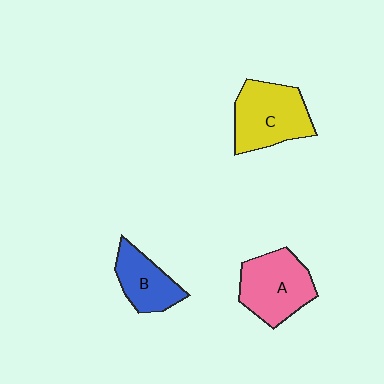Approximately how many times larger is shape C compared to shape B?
Approximately 1.5 times.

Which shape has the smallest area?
Shape B (blue).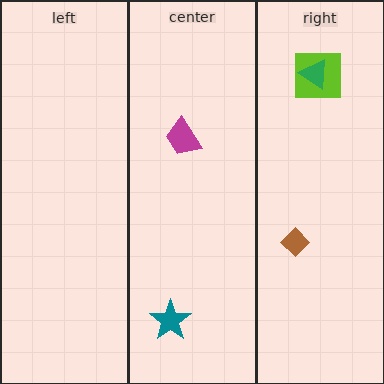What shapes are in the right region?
The brown diamond, the lime square, the green triangle.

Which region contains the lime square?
The right region.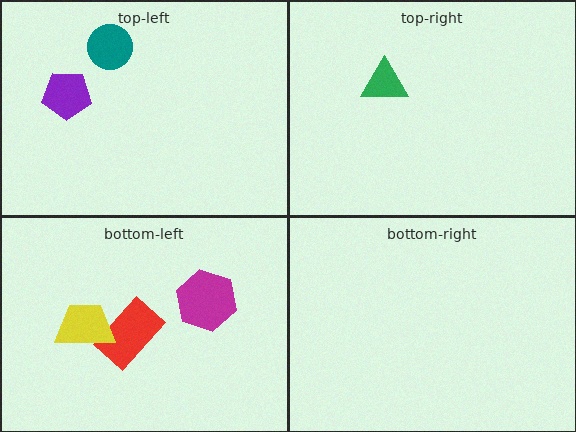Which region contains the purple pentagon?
The top-left region.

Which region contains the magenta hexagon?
The bottom-left region.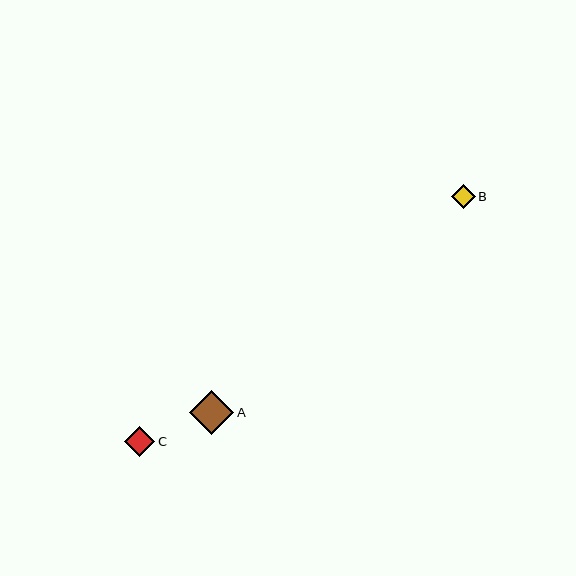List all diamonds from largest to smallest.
From largest to smallest: A, C, B.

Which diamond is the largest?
Diamond A is the largest with a size of approximately 44 pixels.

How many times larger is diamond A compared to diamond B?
Diamond A is approximately 1.9 times the size of diamond B.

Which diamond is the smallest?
Diamond B is the smallest with a size of approximately 24 pixels.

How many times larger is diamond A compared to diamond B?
Diamond A is approximately 1.9 times the size of diamond B.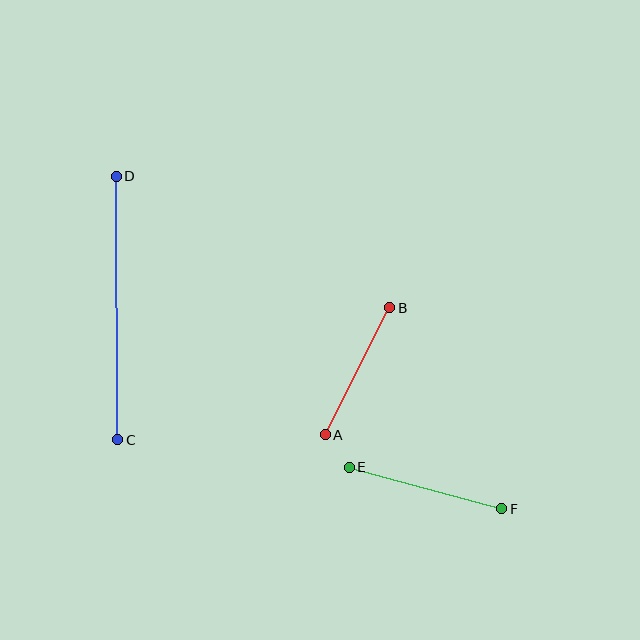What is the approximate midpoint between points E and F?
The midpoint is at approximately (425, 488) pixels.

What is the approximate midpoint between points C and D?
The midpoint is at approximately (117, 308) pixels.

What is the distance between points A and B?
The distance is approximately 143 pixels.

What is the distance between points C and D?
The distance is approximately 264 pixels.